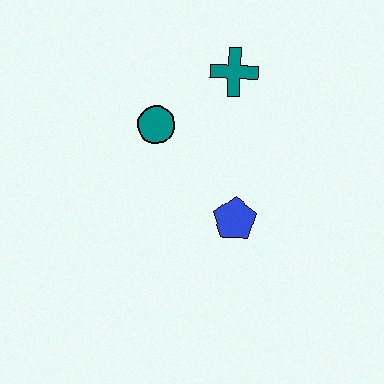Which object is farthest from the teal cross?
The blue pentagon is farthest from the teal cross.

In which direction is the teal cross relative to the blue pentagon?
The teal cross is above the blue pentagon.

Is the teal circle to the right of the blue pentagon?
No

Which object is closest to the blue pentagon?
The teal circle is closest to the blue pentagon.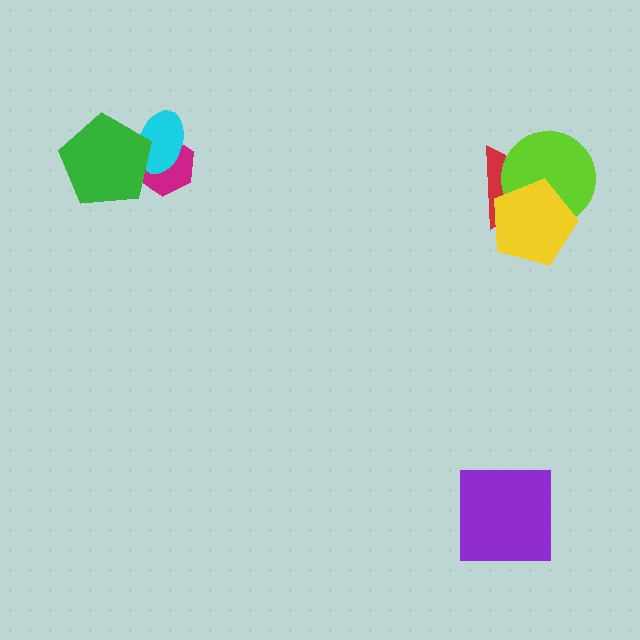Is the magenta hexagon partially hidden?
Yes, it is partially covered by another shape.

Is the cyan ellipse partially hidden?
Yes, it is partially covered by another shape.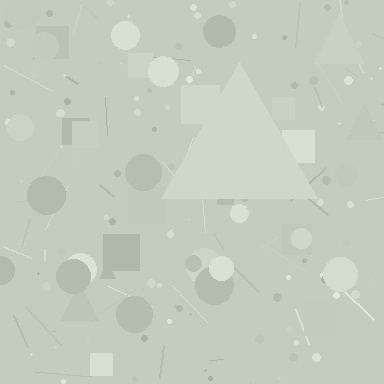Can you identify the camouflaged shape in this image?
The camouflaged shape is a triangle.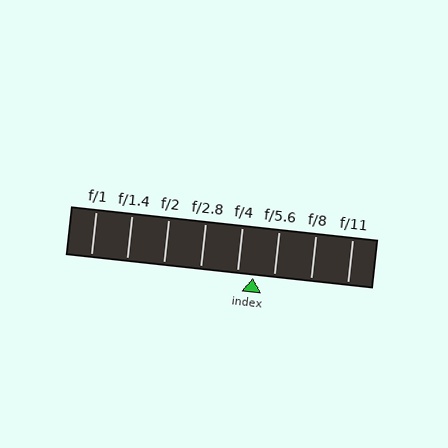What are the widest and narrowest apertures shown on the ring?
The widest aperture shown is f/1 and the narrowest is f/11.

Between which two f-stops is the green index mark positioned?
The index mark is between f/4 and f/5.6.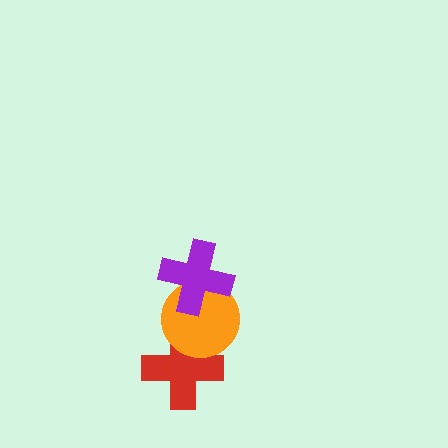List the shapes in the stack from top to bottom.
From top to bottom: the purple cross, the orange circle, the red cross.